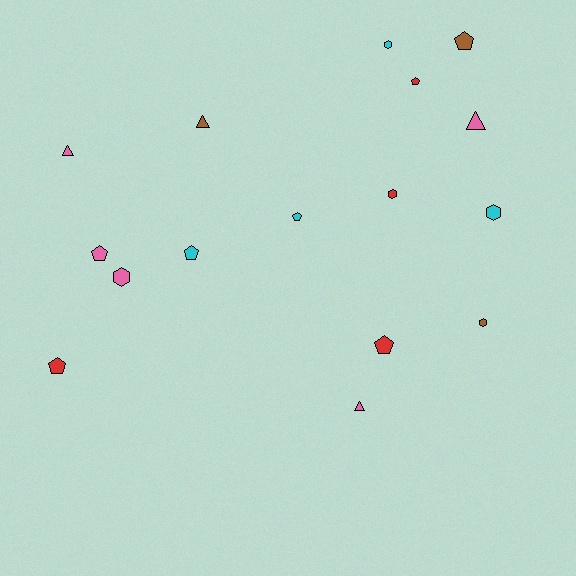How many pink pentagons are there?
There is 1 pink pentagon.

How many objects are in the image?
There are 16 objects.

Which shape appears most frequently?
Pentagon, with 7 objects.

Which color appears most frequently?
Pink, with 5 objects.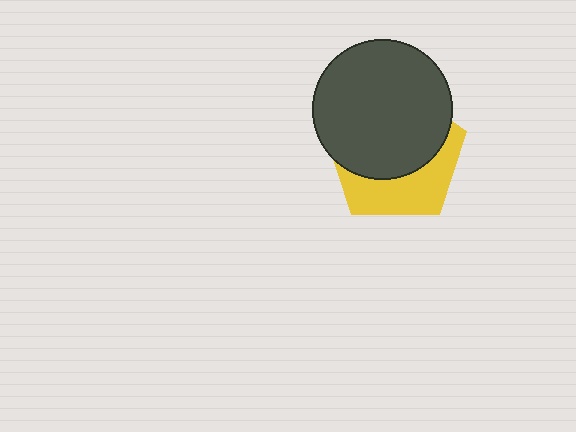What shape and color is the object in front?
The object in front is a dark gray circle.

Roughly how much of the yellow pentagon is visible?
A small part of it is visible (roughly 39%).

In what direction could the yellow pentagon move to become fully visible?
The yellow pentagon could move down. That would shift it out from behind the dark gray circle entirely.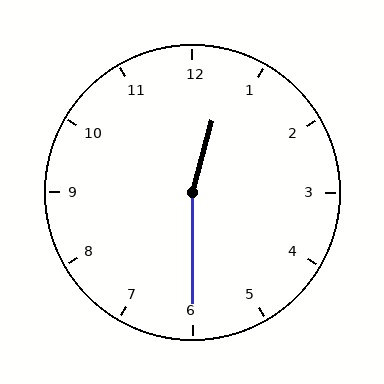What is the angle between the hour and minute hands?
Approximately 165 degrees.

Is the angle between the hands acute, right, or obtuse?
It is obtuse.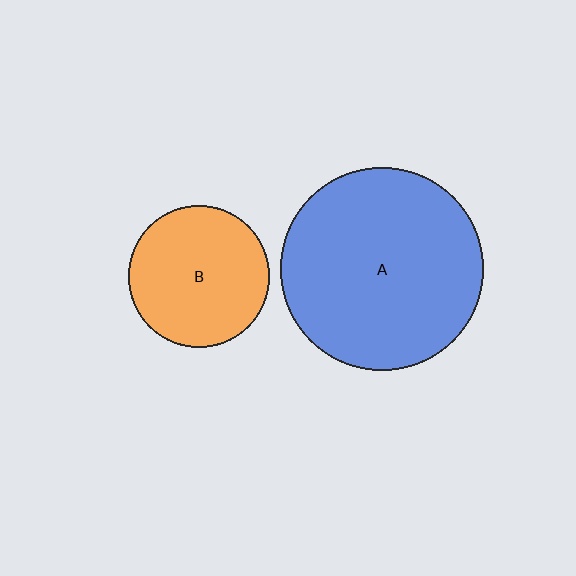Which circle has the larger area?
Circle A (blue).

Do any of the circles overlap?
No, none of the circles overlap.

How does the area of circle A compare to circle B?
Approximately 2.1 times.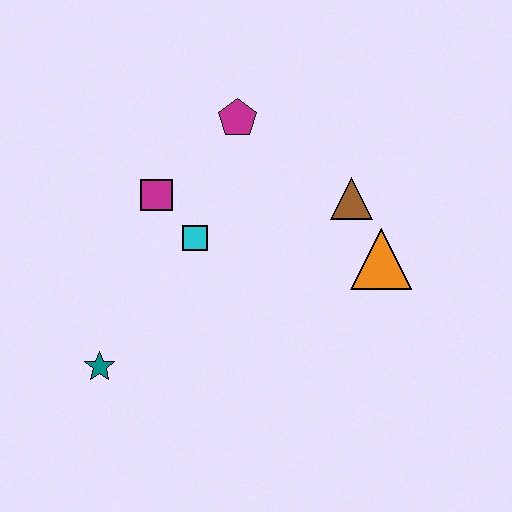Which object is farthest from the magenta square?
The orange triangle is farthest from the magenta square.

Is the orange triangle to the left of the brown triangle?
No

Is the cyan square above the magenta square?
No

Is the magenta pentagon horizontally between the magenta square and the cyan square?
No